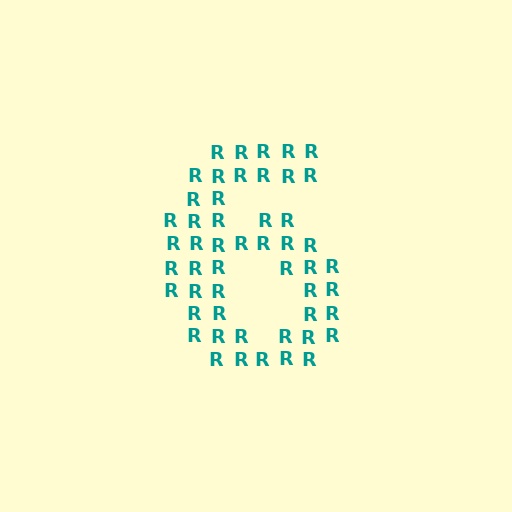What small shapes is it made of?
It is made of small letter R's.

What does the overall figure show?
The overall figure shows the digit 6.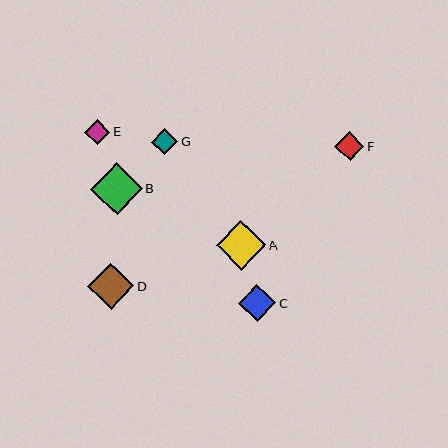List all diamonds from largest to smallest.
From largest to smallest: B, A, D, C, F, G, E.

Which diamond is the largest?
Diamond B is the largest with a size of approximately 52 pixels.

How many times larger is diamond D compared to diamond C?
Diamond D is approximately 1.2 times the size of diamond C.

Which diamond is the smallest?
Diamond E is the smallest with a size of approximately 25 pixels.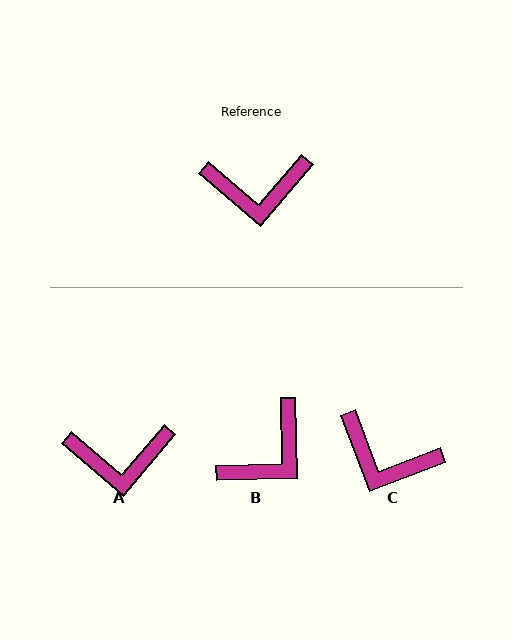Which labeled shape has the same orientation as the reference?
A.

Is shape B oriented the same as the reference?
No, it is off by about 42 degrees.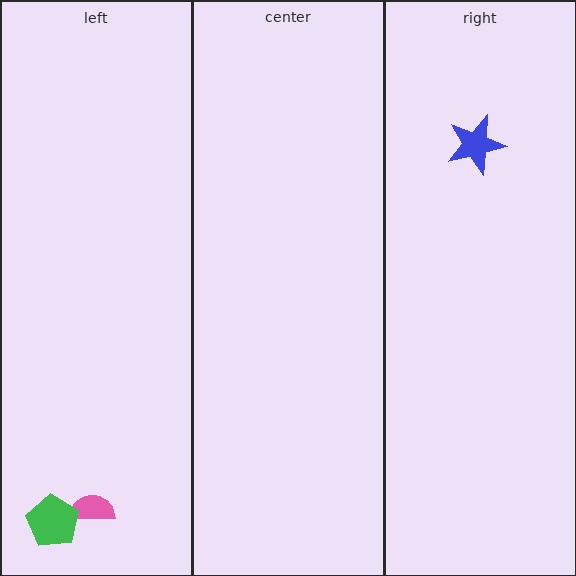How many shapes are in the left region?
2.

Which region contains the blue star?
The right region.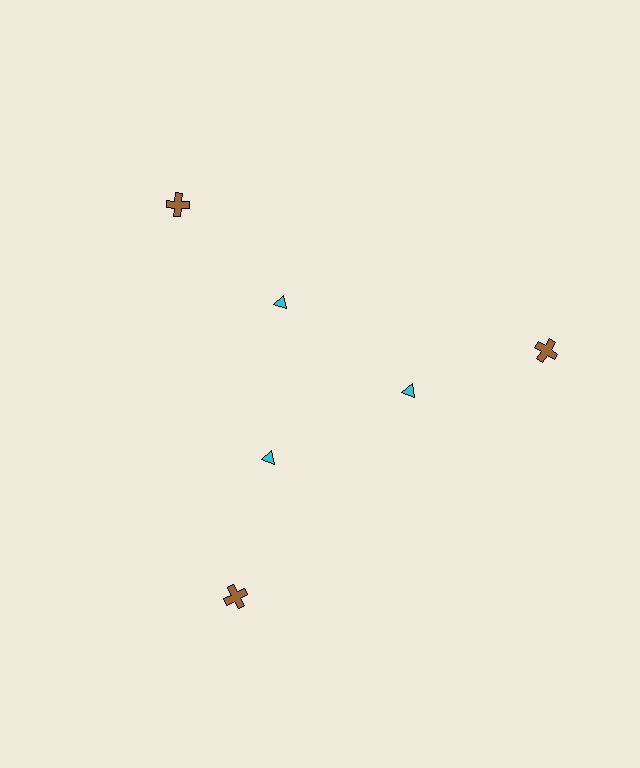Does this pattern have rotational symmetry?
Yes, this pattern has 3-fold rotational symmetry. It looks the same after rotating 120 degrees around the center.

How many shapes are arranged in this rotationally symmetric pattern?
There are 6 shapes, arranged in 3 groups of 2.